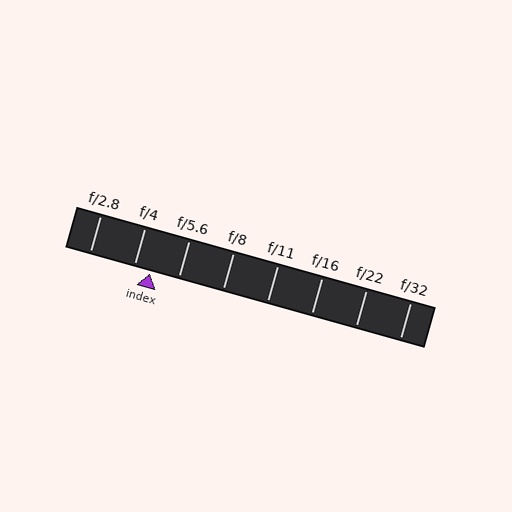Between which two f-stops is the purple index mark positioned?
The index mark is between f/4 and f/5.6.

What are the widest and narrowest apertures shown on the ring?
The widest aperture shown is f/2.8 and the narrowest is f/32.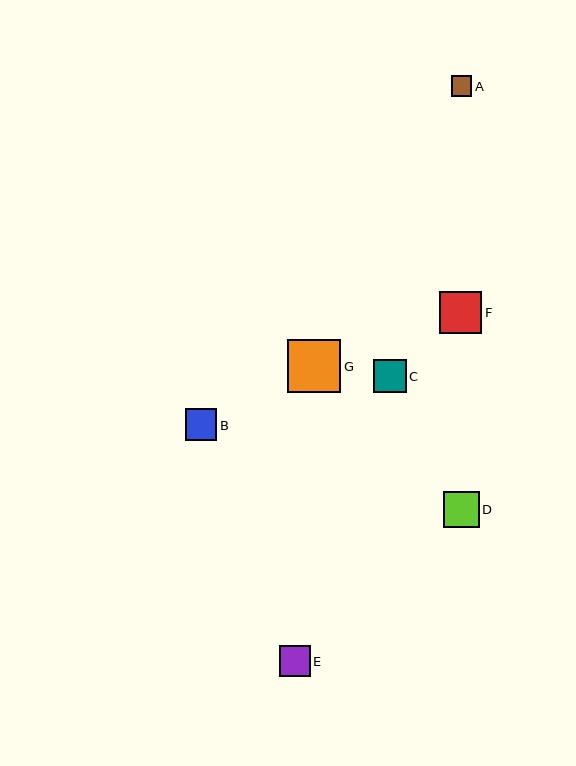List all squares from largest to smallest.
From largest to smallest: G, F, D, C, B, E, A.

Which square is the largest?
Square G is the largest with a size of approximately 53 pixels.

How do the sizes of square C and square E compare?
Square C and square E are approximately the same size.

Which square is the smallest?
Square A is the smallest with a size of approximately 20 pixels.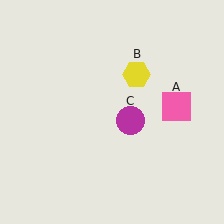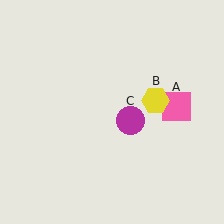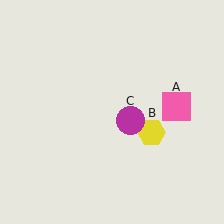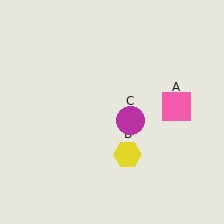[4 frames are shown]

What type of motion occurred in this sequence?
The yellow hexagon (object B) rotated clockwise around the center of the scene.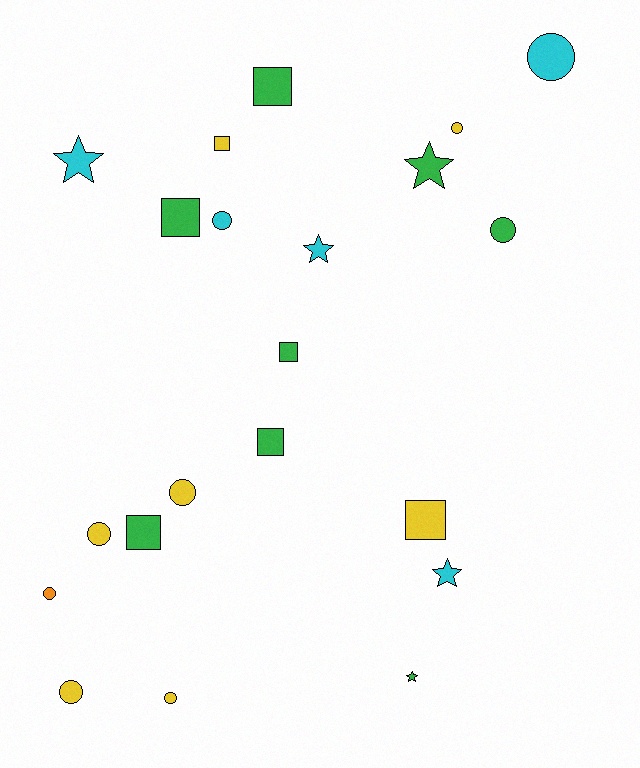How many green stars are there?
There are 2 green stars.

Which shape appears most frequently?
Circle, with 9 objects.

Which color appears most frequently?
Green, with 8 objects.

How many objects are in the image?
There are 21 objects.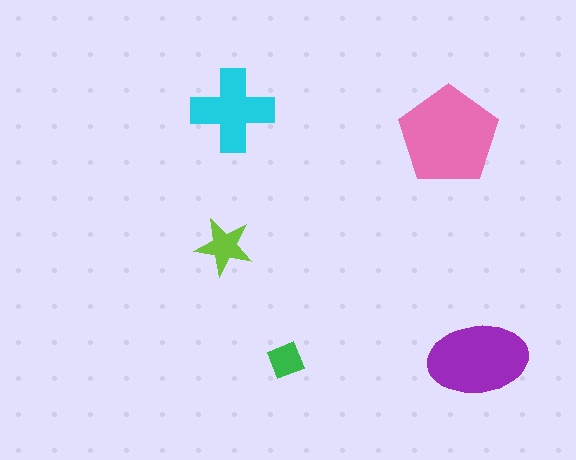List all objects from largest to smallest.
The pink pentagon, the purple ellipse, the cyan cross, the lime star, the green diamond.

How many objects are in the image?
There are 5 objects in the image.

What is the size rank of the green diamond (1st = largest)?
5th.